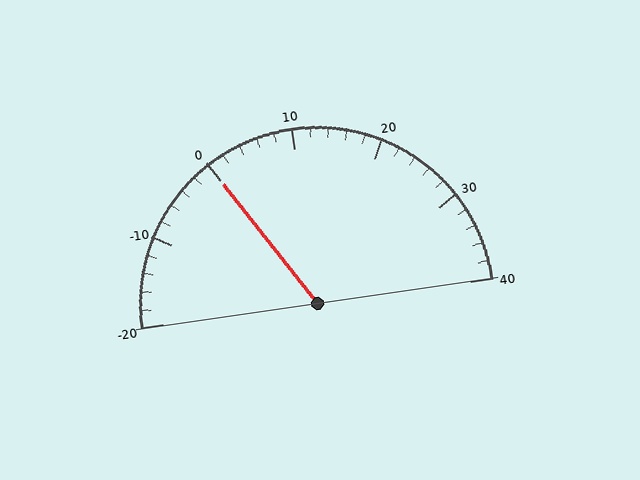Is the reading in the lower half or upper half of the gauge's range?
The reading is in the lower half of the range (-20 to 40).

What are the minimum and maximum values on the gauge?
The gauge ranges from -20 to 40.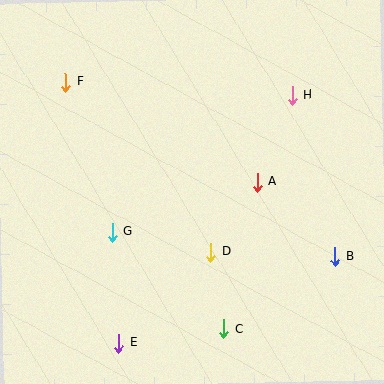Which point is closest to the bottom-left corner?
Point E is closest to the bottom-left corner.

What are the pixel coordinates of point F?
Point F is at (65, 82).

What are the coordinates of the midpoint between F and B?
The midpoint between F and B is at (200, 169).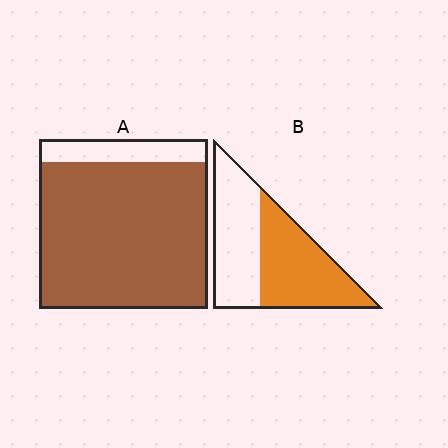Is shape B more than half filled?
Roughly half.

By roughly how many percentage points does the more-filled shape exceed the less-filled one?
By roughly 35 percentage points (A over B).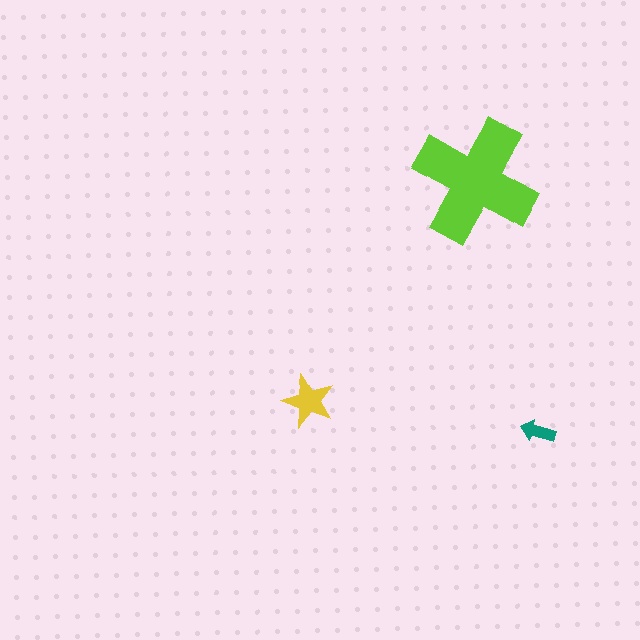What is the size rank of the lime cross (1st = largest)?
1st.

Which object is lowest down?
The teal arrow is bottommost.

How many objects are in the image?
There are 3 objects in the image.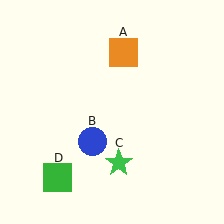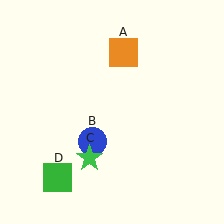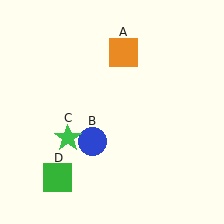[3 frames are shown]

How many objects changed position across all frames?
1 object changed position: green star (object C).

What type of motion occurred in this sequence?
The green star (object C) rotated clockwise around the center of the scene.